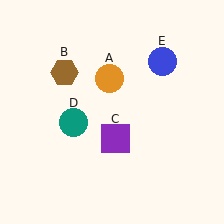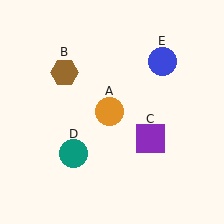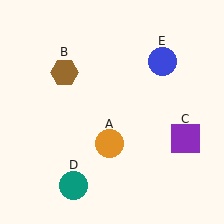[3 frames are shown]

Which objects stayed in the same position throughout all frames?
Brown hexagon (object B) and blue circle (object E) remained stationary.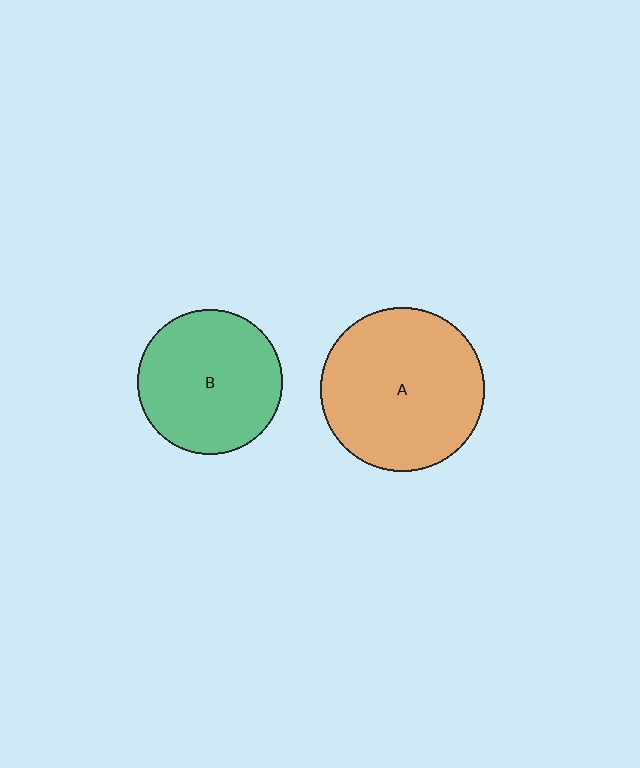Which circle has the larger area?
Circle A (orange).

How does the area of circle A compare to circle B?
Approximately 1.3 times.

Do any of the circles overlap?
No, none of the circles overlap.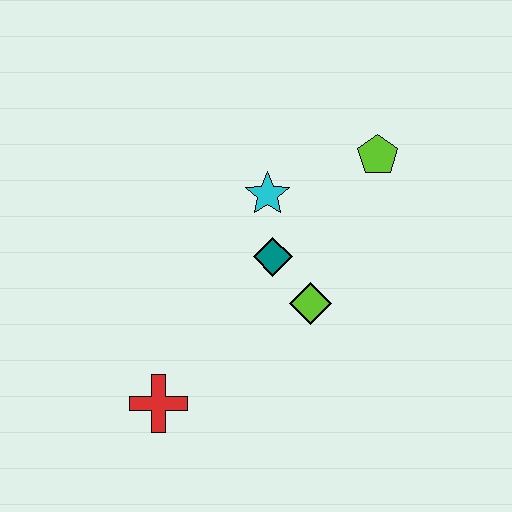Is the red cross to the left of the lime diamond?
Yes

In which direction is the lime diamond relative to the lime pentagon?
The lime diamond is below the lime pentagon.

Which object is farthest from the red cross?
The lime pentagon is farthest from the red cross.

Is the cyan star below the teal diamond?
No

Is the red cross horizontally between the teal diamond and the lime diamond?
No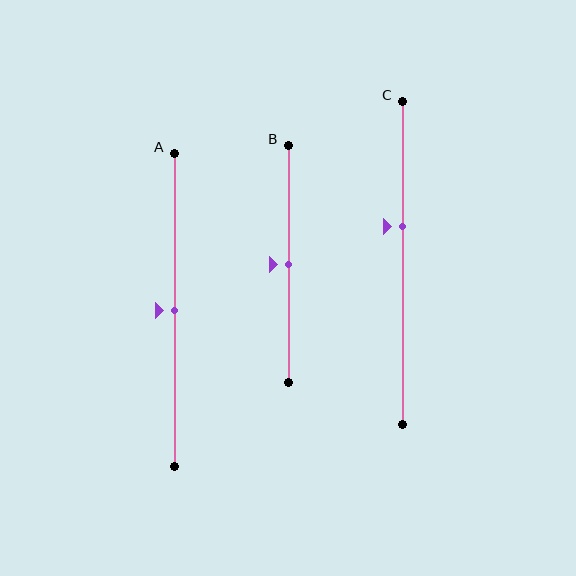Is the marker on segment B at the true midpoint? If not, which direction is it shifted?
Yes, the marker on segment B is at the true midpoint.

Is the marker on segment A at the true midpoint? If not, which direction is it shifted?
Yes, the marker on segment A is at the true midpoint.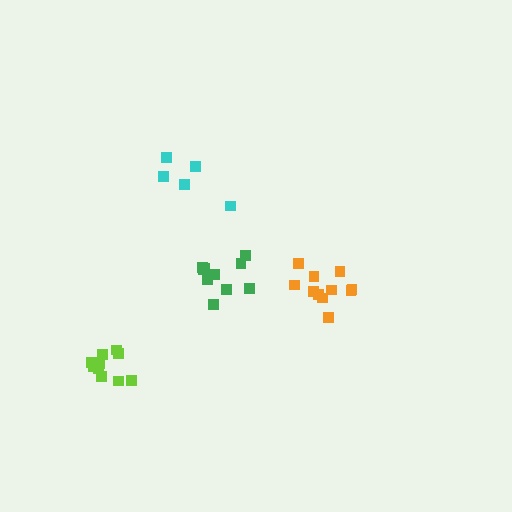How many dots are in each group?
Group 1: 11 dots, Group 2: 5 dots, Group 3: 10 dots, Group 4: 10 dots (36 total).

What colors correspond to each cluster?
The clusters are colored: orange, cyan, green, lime.